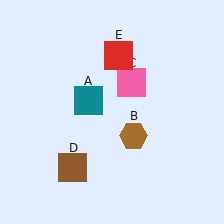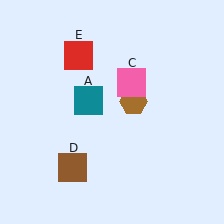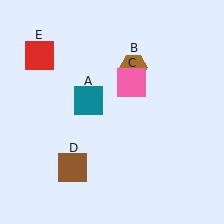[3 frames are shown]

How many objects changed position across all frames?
2 objects changed position: brown hexagon (object B), red square (object E).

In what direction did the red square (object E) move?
The red square (object E) moved left.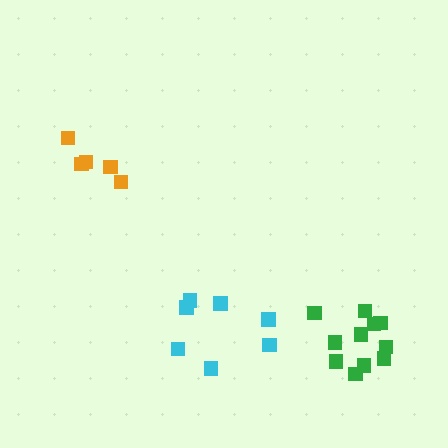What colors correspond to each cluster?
The clusters are colored: cyan, orange, green.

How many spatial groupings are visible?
There are 3 spatial groupings.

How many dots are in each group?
Group 1: 7 dots, Group 2: 5 dots, Group 3: 11 dots (23 total).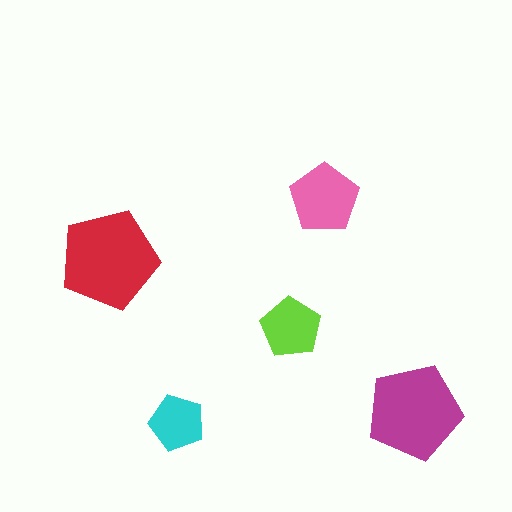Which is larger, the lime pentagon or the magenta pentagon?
The magenta one.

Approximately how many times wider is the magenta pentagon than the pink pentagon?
About 1.5 times wider.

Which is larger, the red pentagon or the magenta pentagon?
The red one.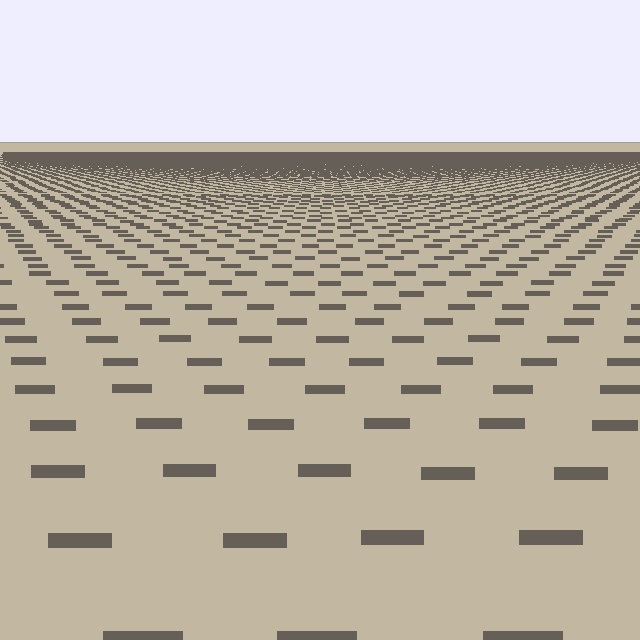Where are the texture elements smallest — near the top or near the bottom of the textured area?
Near the top.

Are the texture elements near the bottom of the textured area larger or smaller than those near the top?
Larger. Near the bottom, elements are closer to the viewer and appear at a bigger on-screen size.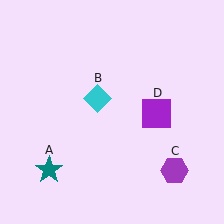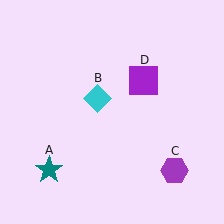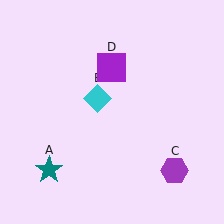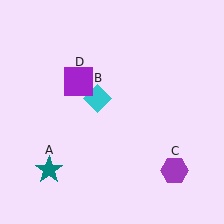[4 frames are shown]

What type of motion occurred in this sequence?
The purple square (object D) rotated counterclockwise around the center of the scene.